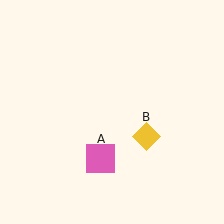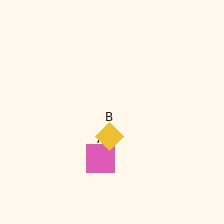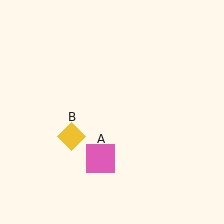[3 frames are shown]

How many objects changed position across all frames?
1 object changed position: yellow diamond (object B).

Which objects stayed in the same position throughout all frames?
Pink square (object A) remained stationary.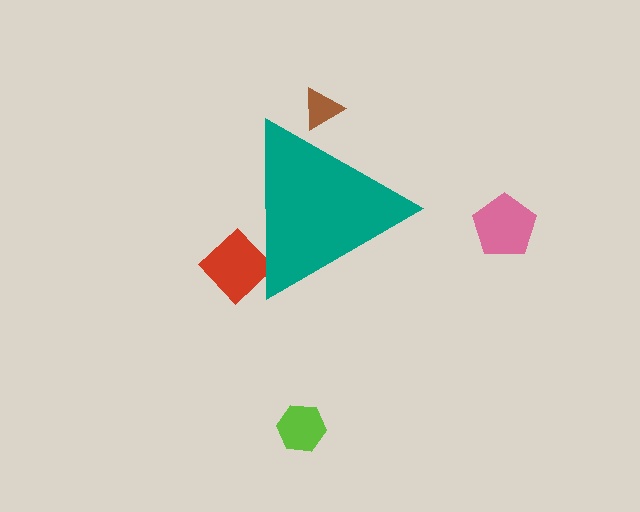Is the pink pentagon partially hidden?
No, the pink pentagon is fully visible.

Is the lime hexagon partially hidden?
No, the lime hexagon is fully visible.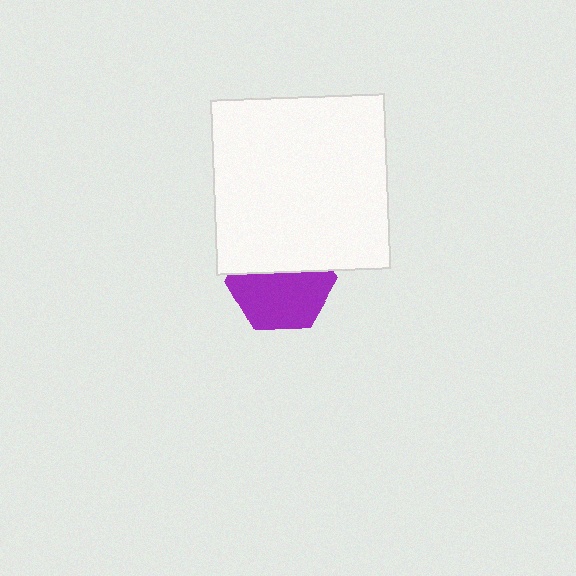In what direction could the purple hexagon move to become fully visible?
The purple hexagon could move down. That would shift it out from behind the white square entirely.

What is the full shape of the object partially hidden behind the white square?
The partially hidden object is a purple hexagon.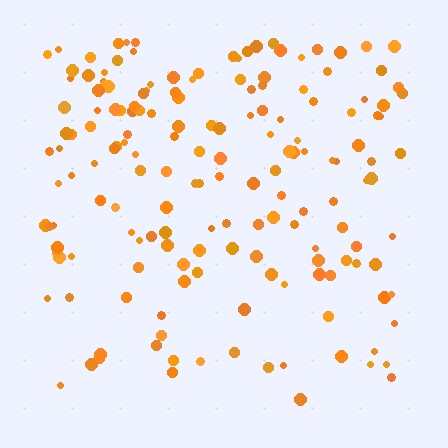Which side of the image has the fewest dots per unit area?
The bottom.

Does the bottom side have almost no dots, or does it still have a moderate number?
Still a moderate number, just noticeably fewer than the top.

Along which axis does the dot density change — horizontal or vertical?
Vertical.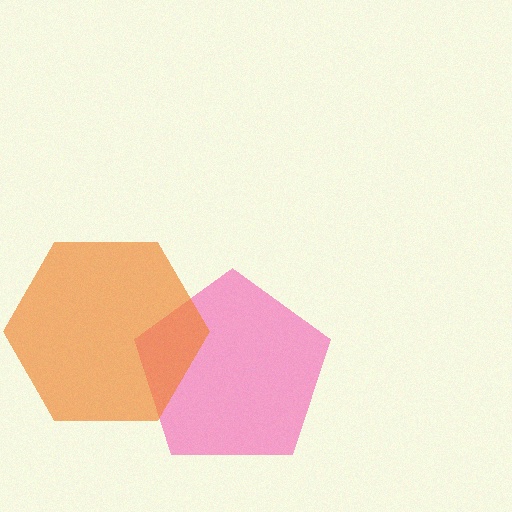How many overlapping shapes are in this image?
There are 2 overlapping shapes in the image.